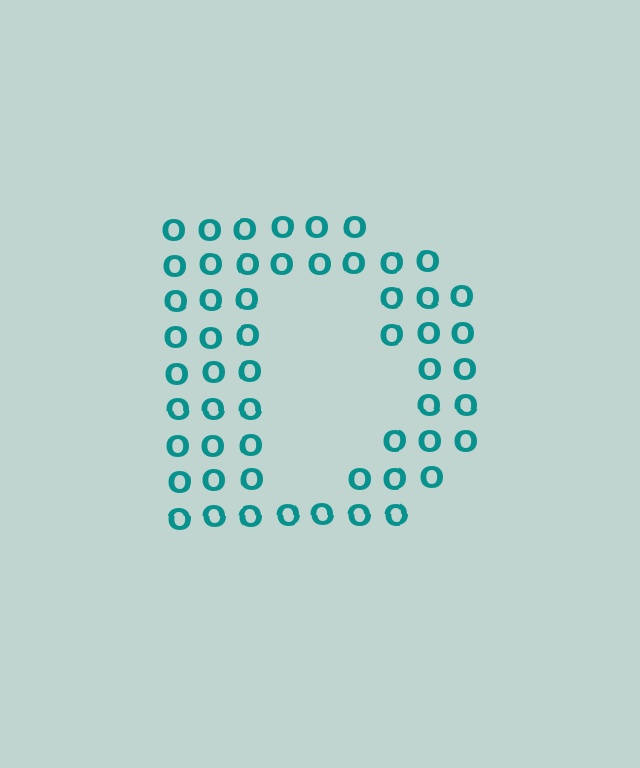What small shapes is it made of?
It is made of small letter O's.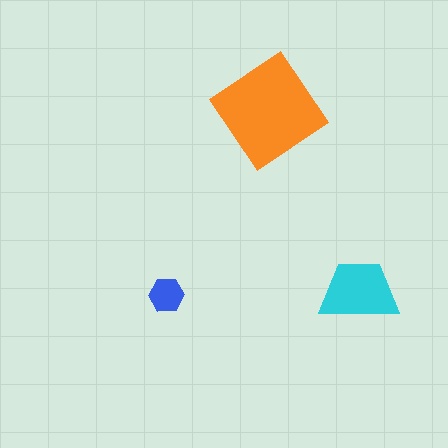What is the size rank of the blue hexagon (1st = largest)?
3rd.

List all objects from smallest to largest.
The blue hexagon, the cyan trapezoid, the orange diamond.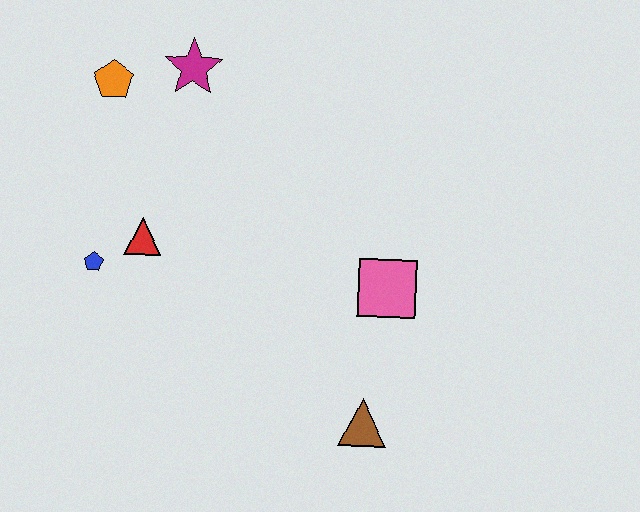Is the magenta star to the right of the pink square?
No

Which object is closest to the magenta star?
The orange pentagon is closest to the magenta star.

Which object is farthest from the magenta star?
The brown triangle is farthest from the magenta star.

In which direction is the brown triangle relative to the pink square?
The brown triangle is below the pink square.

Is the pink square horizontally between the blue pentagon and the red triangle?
No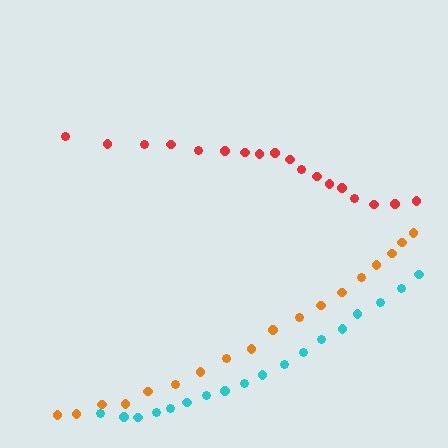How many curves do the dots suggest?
There are 3 distinct paths.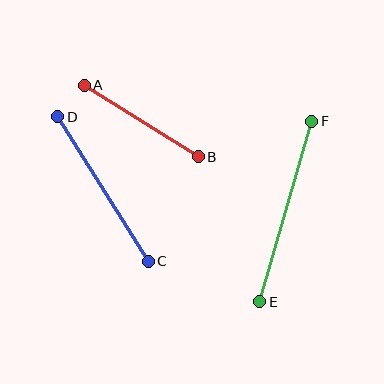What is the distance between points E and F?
The distance is approximately 188 pixels.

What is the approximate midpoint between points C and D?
The midpoint is at approximately (103, 189) pixels.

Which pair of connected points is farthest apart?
Points E and F are farthest apart.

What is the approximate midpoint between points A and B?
The midpoint is at approximately (141, 121) pixels.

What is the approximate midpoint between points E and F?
The midpoint is at approximately (286, 212) pixels.